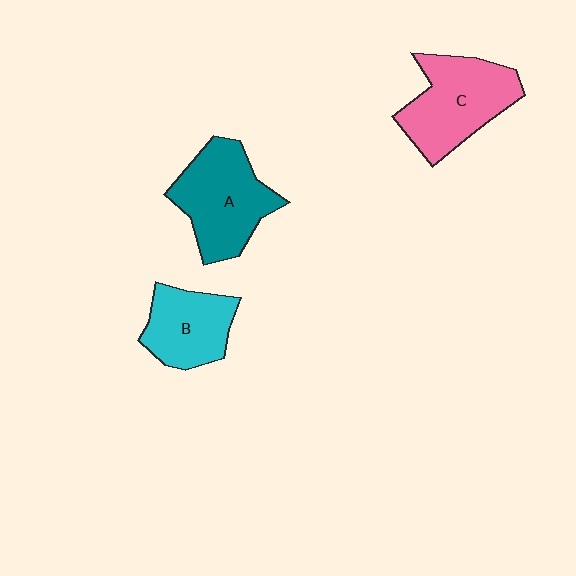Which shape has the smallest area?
Shape B (cyan).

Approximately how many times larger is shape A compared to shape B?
Approximately 1.4 times.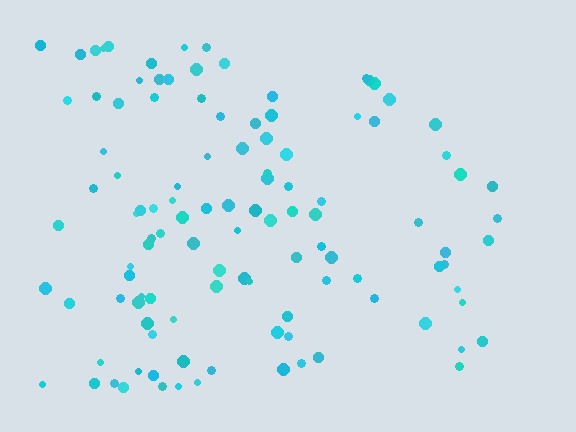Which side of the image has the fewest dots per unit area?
The right.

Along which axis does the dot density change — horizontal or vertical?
Horizontal.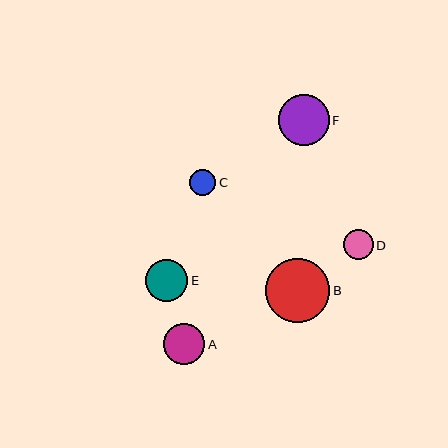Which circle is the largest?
Circle B is the largest with a size of approximately 64 pixels.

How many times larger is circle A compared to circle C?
Circle A is approximately 1.6 times the size of circle C.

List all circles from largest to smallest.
From largest to smallest: B, F, E, A, D, C.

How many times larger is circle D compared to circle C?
Circle D is approximately 1.1 times the size of circle C.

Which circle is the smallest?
Circle C is the smallest with a size of approximately 26 pixels.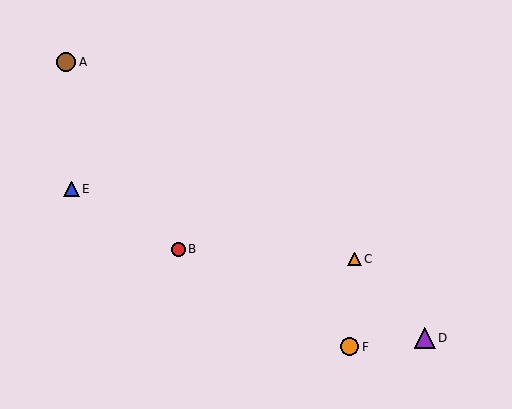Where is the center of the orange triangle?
The center of the orange triangle is at (355, 259).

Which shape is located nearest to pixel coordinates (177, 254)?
The red circle (labeled B) at (178, 249) is nearest to that location.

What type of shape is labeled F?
Shape F is an orange circle.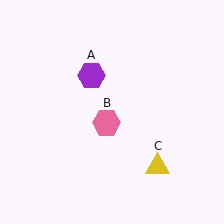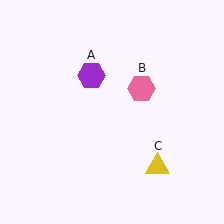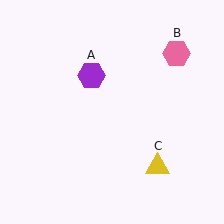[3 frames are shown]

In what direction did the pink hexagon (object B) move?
The pink hexagon (object B) moved up and to the right.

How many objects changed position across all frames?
1 object changed position: pink hexagon (object B).